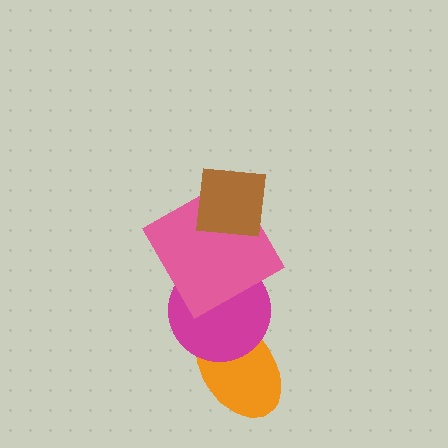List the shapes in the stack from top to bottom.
From top to bottom: the brown square, the pink square, the magenta circle, the orange ellipse.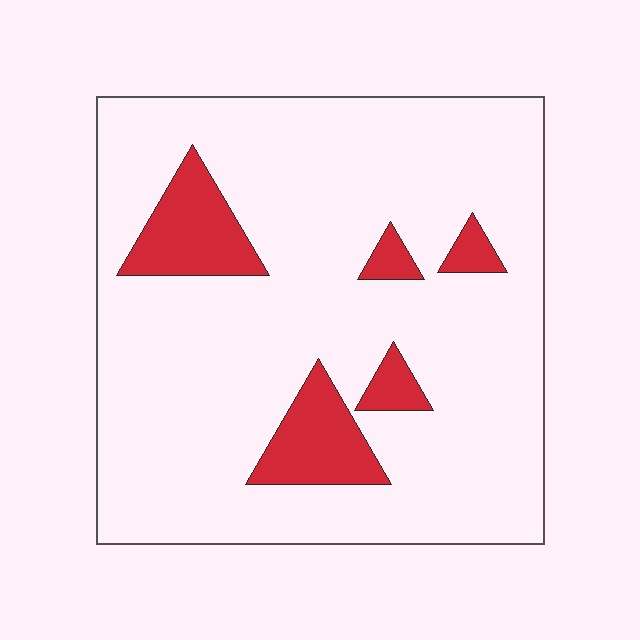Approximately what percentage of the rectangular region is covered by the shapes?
Approximately 15%.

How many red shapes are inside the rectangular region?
5.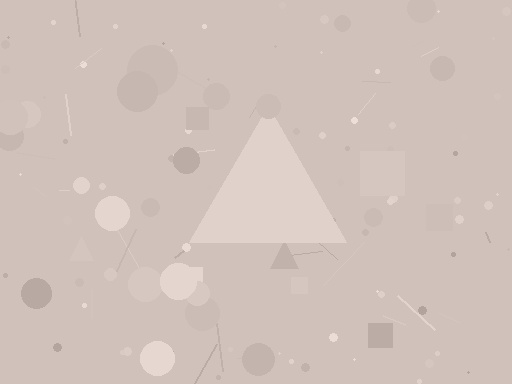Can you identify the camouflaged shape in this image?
The camouflaged shape is a triangle.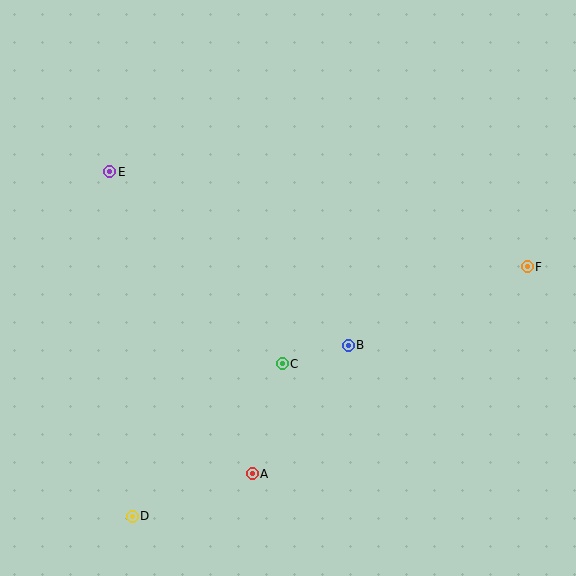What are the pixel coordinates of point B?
Point B is at (348, 345).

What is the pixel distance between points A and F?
The distance between A and F is 344 pixels.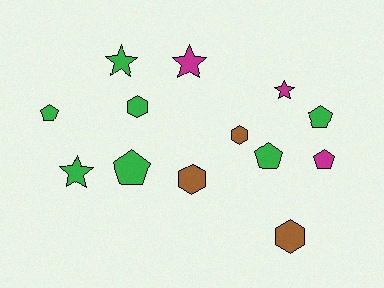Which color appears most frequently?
Green, with 7 objects.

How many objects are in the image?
There are 13 objects.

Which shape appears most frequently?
Pentagon, with 5 objects.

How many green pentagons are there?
There are 4 green pentagons.